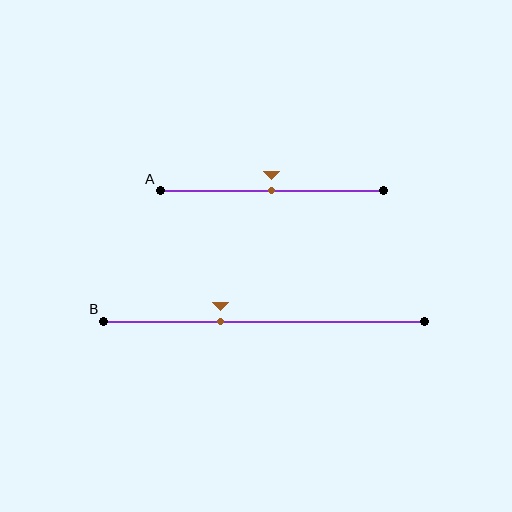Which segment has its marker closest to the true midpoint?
Segment A has its marker closest to the true midpoint.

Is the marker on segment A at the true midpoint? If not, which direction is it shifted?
Yes, the marker on segment A is at the true midpoint.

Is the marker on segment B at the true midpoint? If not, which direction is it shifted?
No, the marker on segment B is shifted to the left by about 14% of the segment length.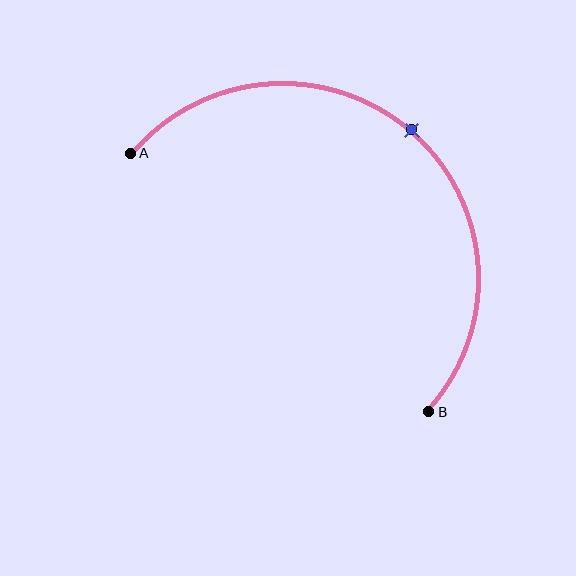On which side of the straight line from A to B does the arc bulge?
The arc bulges above and to the right of the straight line connecting A and B.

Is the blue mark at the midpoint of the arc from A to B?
Yes. The blue mark lies on the arc at equal arc-length from both A and B — it is the arc midpoint.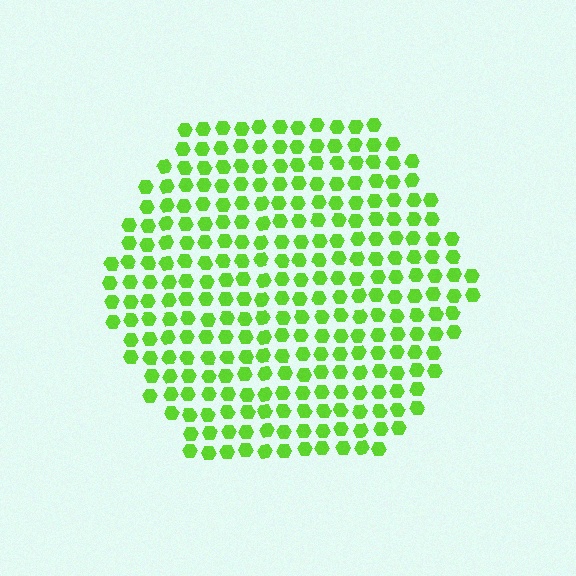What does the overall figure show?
The overall figure shows a hexagon.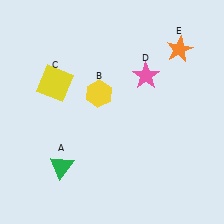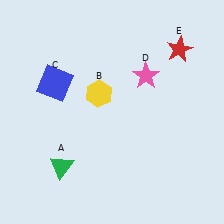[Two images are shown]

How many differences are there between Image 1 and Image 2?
There are 2 differences between the two images.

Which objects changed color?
C changed from yellow to blue. E changed from orange to red.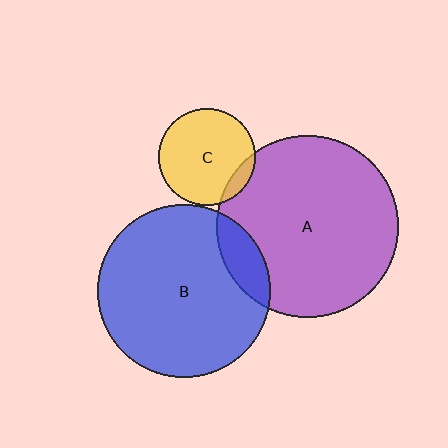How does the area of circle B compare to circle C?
Approximately 3.2 times.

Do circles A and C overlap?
Yes.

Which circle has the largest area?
Circle A (purple).